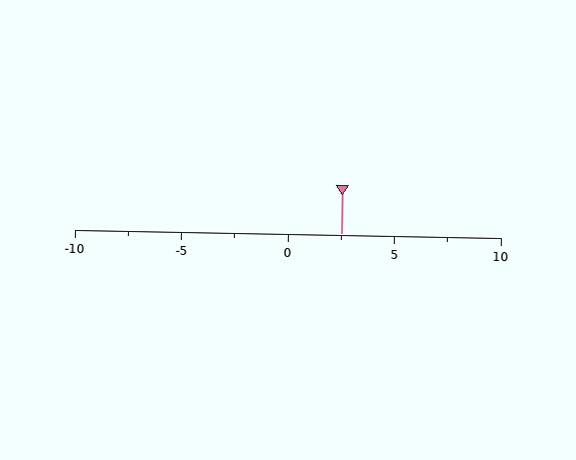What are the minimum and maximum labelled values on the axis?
The axis runs from -10 to 10.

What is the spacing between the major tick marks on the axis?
The major ticks are spaced 5 apart.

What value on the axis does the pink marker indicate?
The marker indicates approximately 2.5.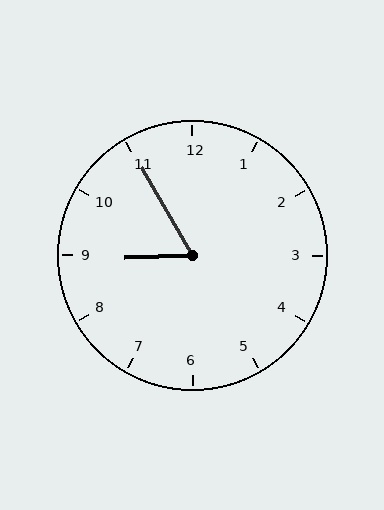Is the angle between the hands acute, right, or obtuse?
It is acute.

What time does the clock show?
8:55.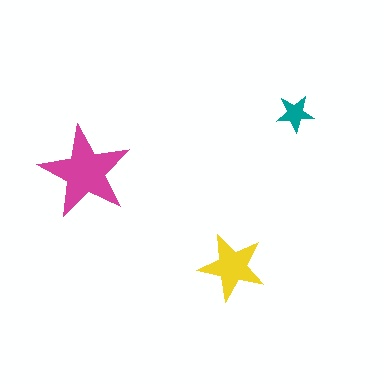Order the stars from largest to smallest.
the magenta one, the yellow one, the teal one.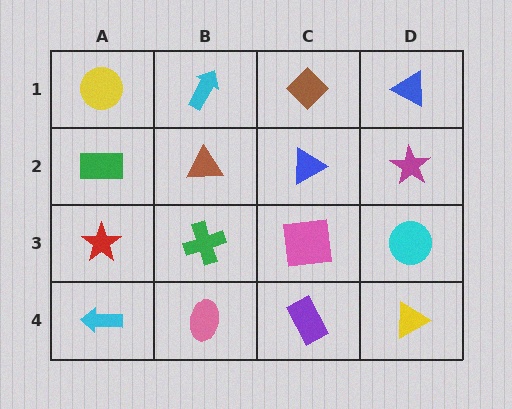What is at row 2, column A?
A green rectangle.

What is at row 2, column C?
A blue triangle.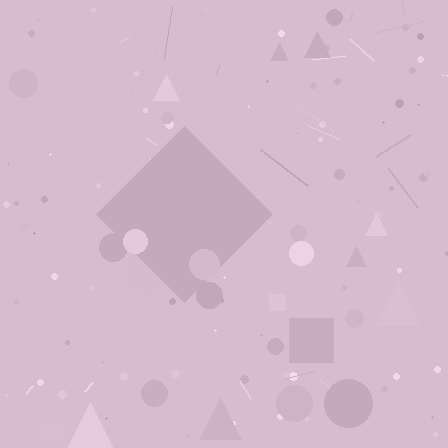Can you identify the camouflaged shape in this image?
The camouflaged shape is a diamond.